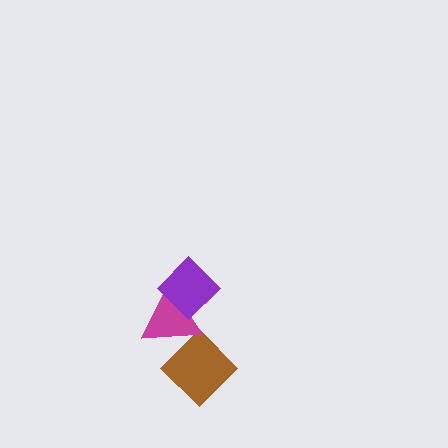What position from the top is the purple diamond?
The purple diamond is 1st from the top.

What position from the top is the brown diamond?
The brown diamond is 3rd from the top.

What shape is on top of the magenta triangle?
The purple diamond is on top of the magenta triangle.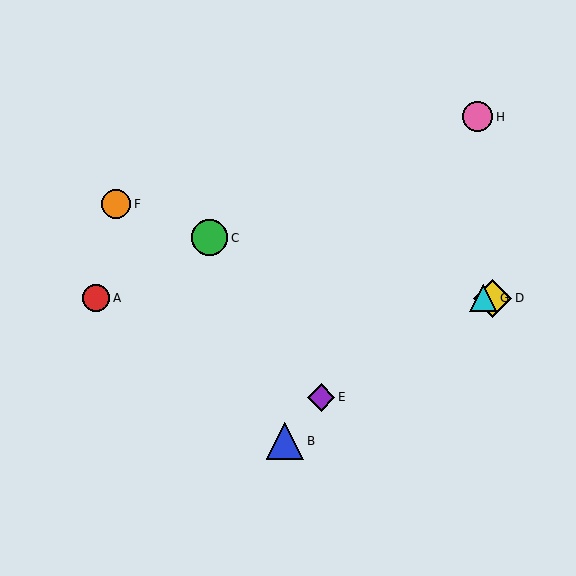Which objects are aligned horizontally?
Objects A, D, G are aligned horizontally.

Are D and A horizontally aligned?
Yes, both are at y≈298.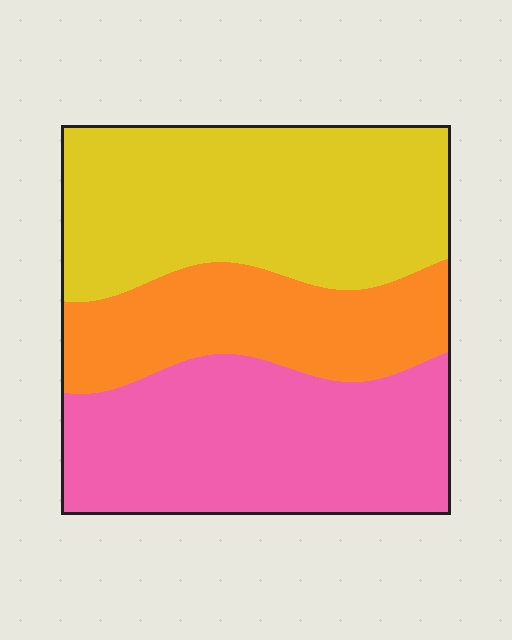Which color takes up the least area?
Orange, at roughly 25%.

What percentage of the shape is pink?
Pink takes up about three eighths (3/8) of the shape.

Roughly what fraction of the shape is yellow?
Yellow covers roughly 40% of the shape.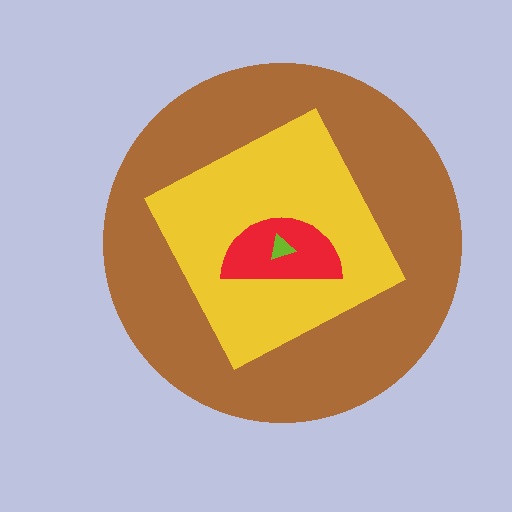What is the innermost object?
The lime triangle.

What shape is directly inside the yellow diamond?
The red semicircle.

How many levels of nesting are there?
4.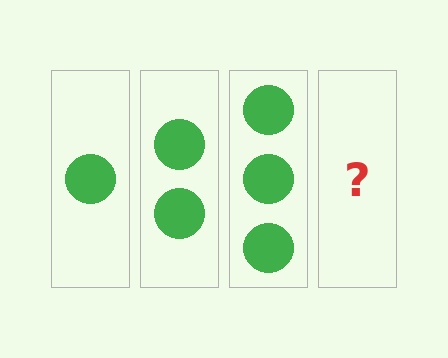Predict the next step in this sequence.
The next step is 4 circles.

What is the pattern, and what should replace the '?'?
The pattern is that each step adds one more circle. The '?' should be 4 circles.